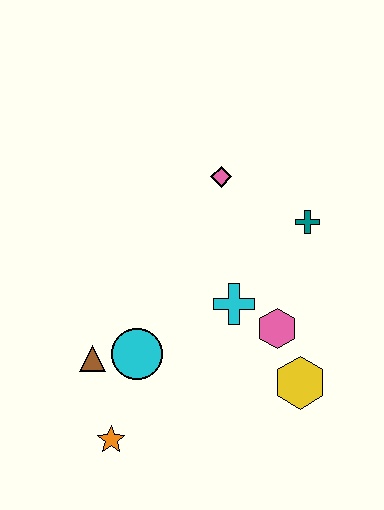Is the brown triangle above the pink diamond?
No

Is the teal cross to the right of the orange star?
Yes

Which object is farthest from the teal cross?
The orange star is farthest from the teal cross.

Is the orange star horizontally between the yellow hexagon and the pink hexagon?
No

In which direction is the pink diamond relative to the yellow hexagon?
The pink diamond is above the yellow hexagon.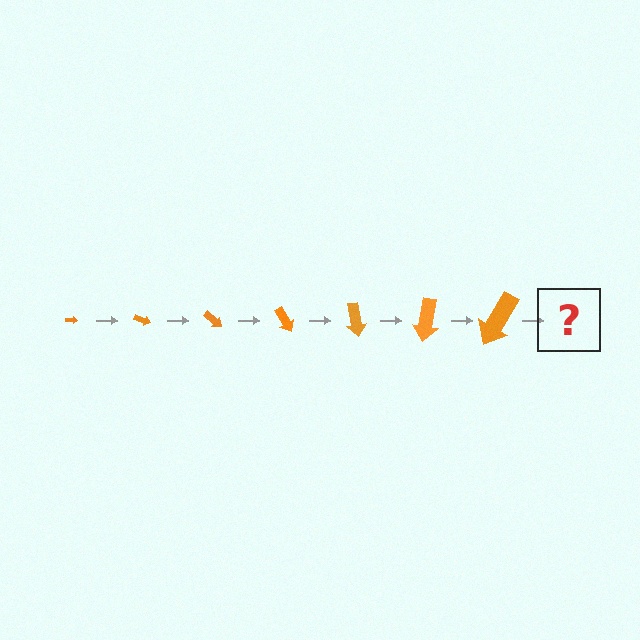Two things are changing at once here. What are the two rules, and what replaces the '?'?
The two rules are that the arrow grows larger each step and it rotates 20 degrees each step. The '?' should be an arrow, larger than the previous one and rotated 140 degrees from the start.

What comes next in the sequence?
The next element should be an arrow, larger than the previous one and rotated 140 degrees from the start.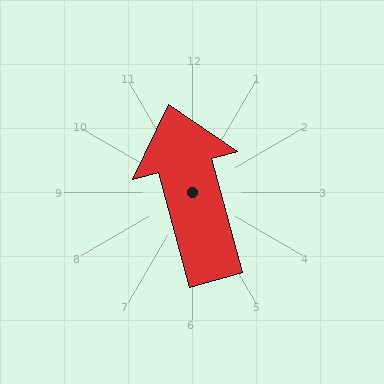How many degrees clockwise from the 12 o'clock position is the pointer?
Approximately 345 degrees.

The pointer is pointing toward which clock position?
Roughly 11 o'clock.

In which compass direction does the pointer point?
North.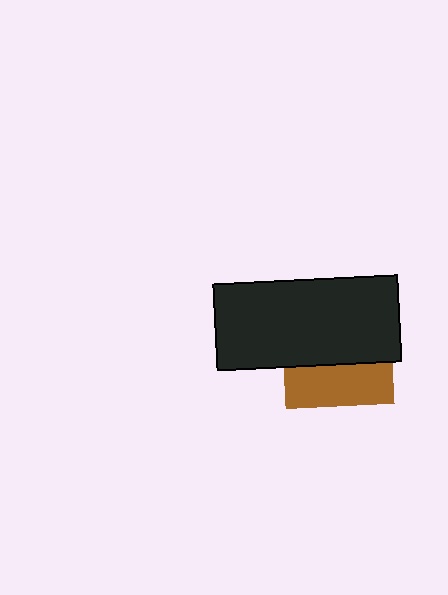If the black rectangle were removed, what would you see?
You would see the complete brown square.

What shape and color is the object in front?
The object in front is a black rectangle.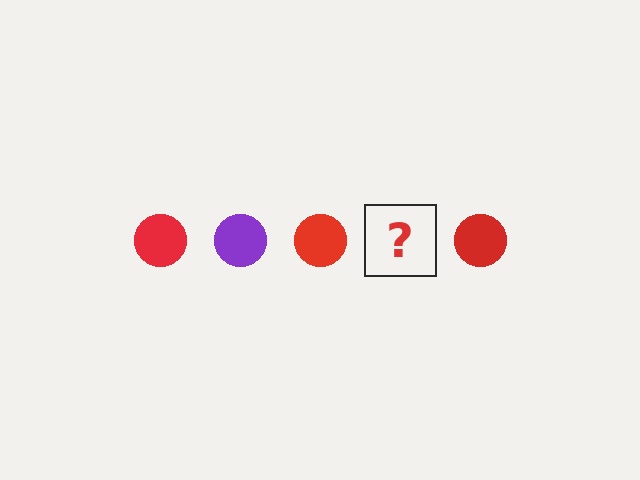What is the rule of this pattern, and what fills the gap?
The rule is that the pattern cycles through red, purple circles. The gap should be filled with a purple circle.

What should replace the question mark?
The question mark should be replaced with a purple circle.